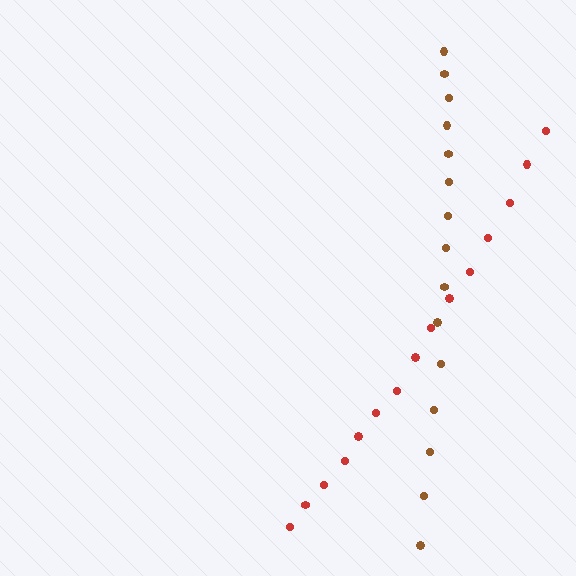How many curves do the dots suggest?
There are 2 distinct paths.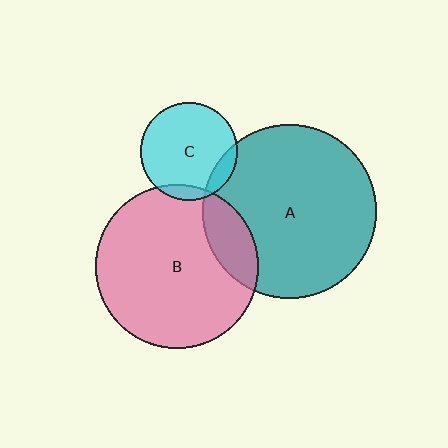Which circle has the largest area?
Circle A (teal).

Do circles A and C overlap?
Yes.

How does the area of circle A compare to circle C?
Approximately 3.2 times.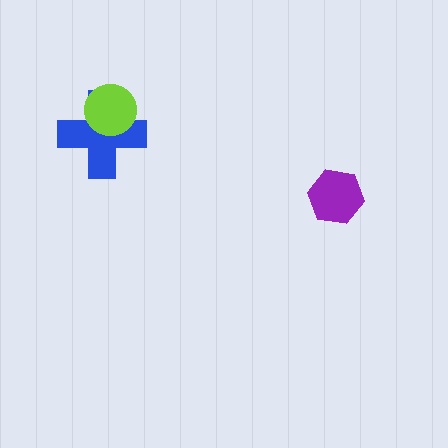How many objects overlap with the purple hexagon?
0 objects overlap with the purple hexagon.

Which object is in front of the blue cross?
The lime circle is in front of the blue cross.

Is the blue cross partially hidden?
Yes, it is partially covered by another shape.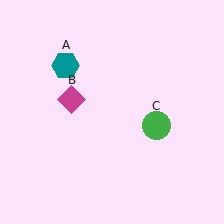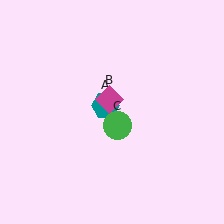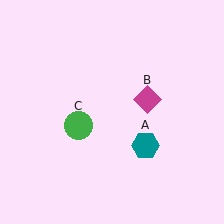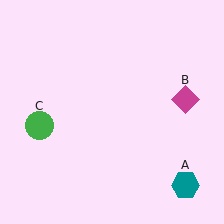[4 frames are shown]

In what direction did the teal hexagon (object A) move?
The teal hexagon (object A) moved down and to the right.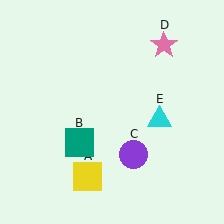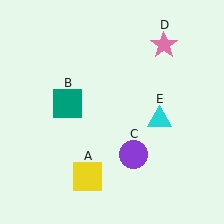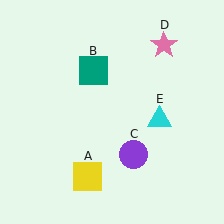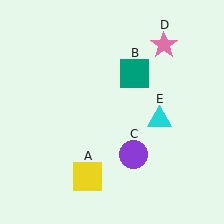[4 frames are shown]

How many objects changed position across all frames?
1 object changed position: teal square (object B).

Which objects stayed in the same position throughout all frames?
Yellow square (object A) and purple circle (object C) and pink star (object D) and cyan triangle (object E) remained stationary.